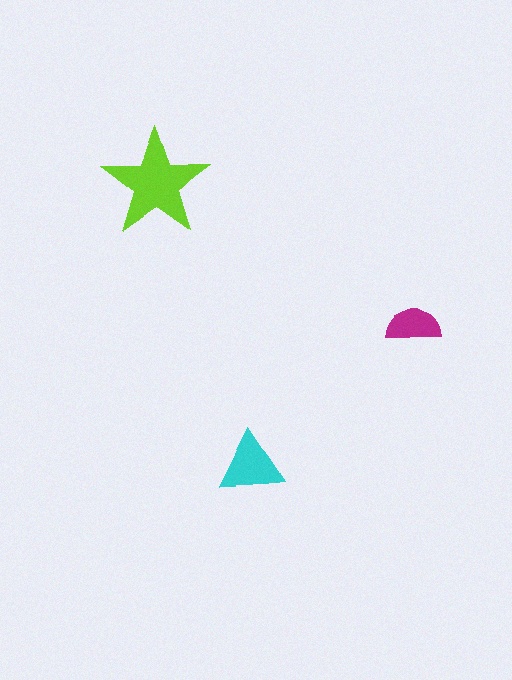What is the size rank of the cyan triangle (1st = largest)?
2nd.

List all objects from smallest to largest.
The magenta semicircle, the cyan triangle, the lime star.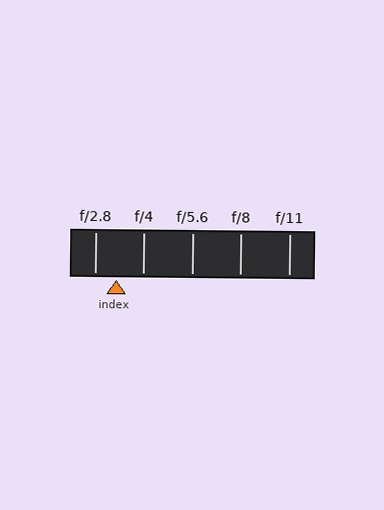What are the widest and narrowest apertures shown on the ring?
The widest aperture shown is f/2.8 and the narrowest is f/11.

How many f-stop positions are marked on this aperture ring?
There are 5 f-stop positions marked.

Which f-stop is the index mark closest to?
The index mark is closest to f/2.8.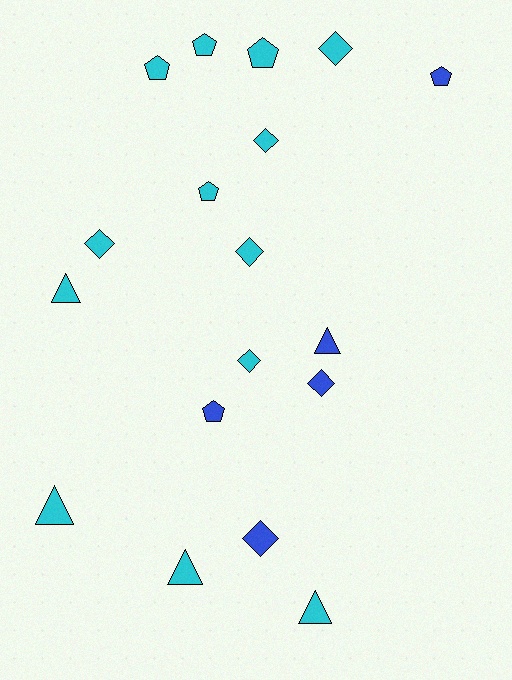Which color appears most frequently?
Cyan, with 13 objects.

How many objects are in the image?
There are 18 objects.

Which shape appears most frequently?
Diamond, with 7 objects.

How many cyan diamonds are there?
There are 5 cyan diamonds.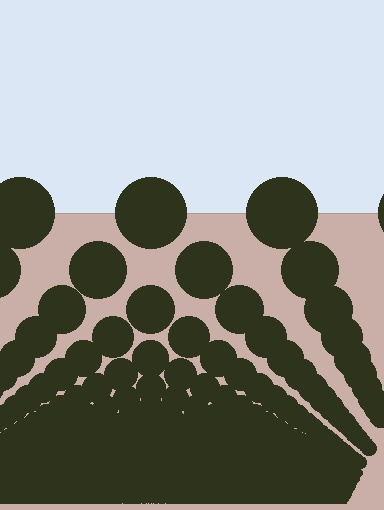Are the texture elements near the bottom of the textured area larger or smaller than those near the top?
Smaller. The gradient is inverted — elements near the bottom are smaller and denser.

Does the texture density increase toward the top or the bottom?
Density increases toward the bottom.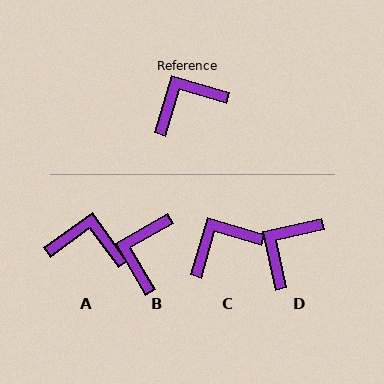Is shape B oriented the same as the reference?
No, it is off by about 47 degrees.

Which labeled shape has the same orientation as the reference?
C.